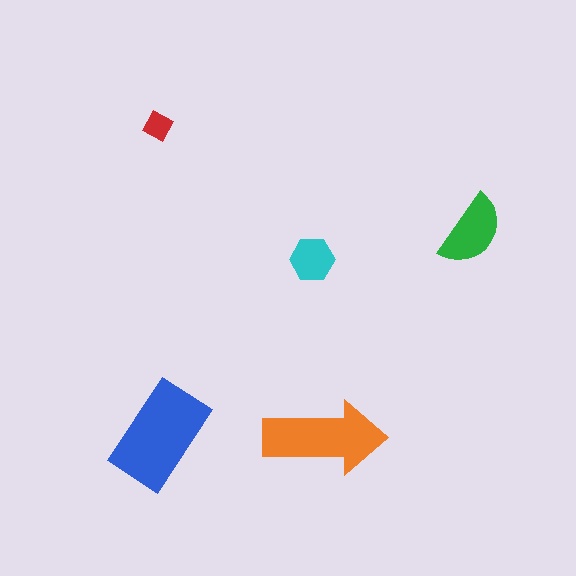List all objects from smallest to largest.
The red diamond, the cyan hexagon, the green semicircle, the orange arrow, the blue rectangle.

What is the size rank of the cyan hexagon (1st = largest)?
4th.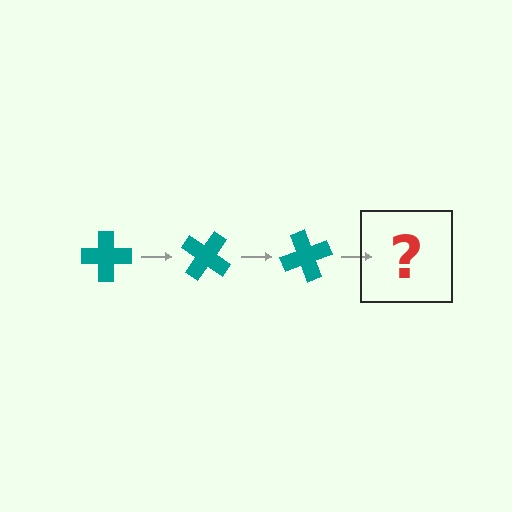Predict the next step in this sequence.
The next step is a teal cross rotated 105 degrees.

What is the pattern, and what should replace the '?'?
The pattern is that the cross rotates 35 degrees each step. The '?' should be a teal cross rotated 105 degrees.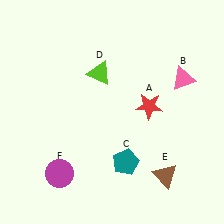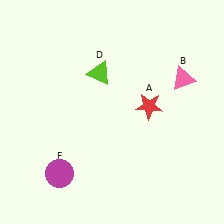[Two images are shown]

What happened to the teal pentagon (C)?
The teal pentagon (C) was removed in Image 2. It was in the bottom-right area of Image 1.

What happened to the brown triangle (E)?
The brown triangle (E) was removed in Image 2. It was in the bottom-right area of Image 1.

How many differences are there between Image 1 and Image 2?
There are 2 differences between the two images.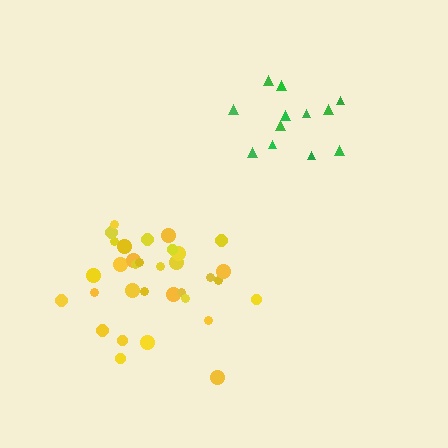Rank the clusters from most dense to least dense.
yellow, green.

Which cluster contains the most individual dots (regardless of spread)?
Yellow (33).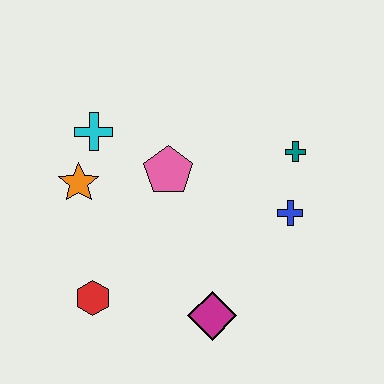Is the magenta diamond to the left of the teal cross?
Yes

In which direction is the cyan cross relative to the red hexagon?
The cyan cross is above the red hexagon.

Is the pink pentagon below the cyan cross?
Yes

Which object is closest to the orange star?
The cyan cross is closest to the orange star.